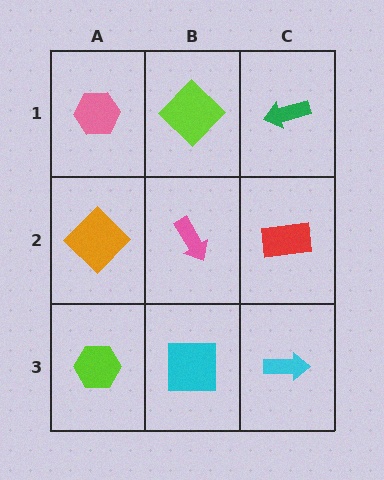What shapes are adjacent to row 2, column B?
A lime diamond (row 1, column B), a cyan square (row 3, column B), an orange diamond (row 2, column A), a red rectangle (row 2, column C).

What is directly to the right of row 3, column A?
A cyan square.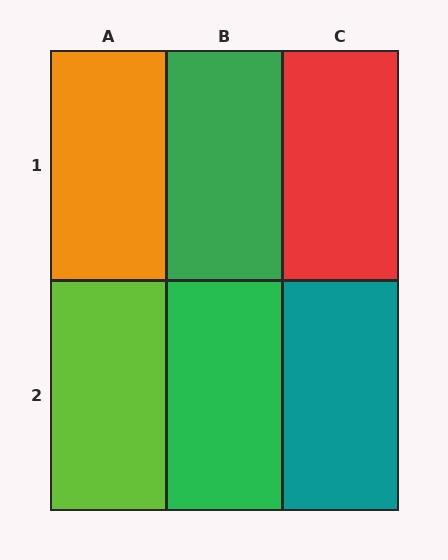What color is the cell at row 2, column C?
Teal.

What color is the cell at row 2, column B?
Green.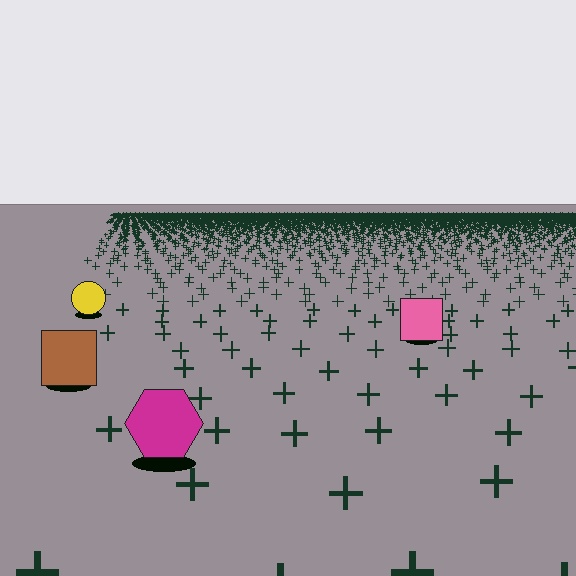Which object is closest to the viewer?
The magenta hexagon is closest. The texture marks near it are larger and more spread out.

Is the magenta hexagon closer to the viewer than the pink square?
Yes. The magenta hexagon is closer — you can tell from the texture gradient: the ground texture is coarser near it.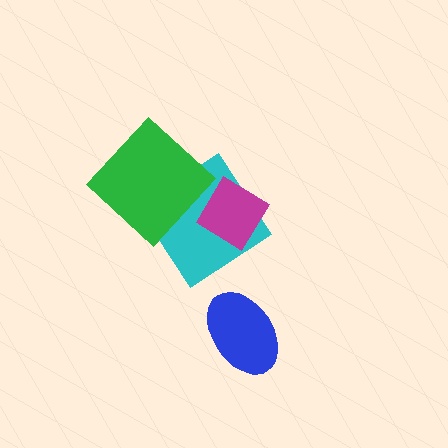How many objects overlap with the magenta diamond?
1 object overlaps with the magenta diamond.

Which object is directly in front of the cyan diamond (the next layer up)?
The magenta diamond is directly in front of the cyan diamond.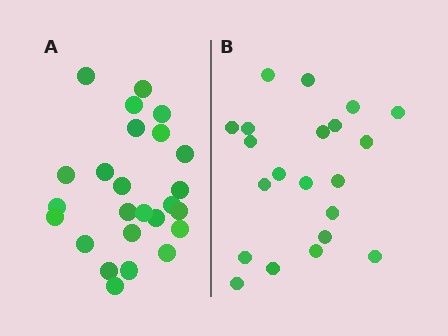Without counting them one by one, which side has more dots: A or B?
Region A (the left region) has more dots.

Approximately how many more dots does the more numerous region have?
Region A has about 4 more dots than region B.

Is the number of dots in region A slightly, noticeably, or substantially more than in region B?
Region A has only slightly more — the two regions are fairly close. The ratio is roughly 1.2 to 1.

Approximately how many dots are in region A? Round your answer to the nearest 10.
About 20 dots. (The exact count is 25, which rounds to 20.)